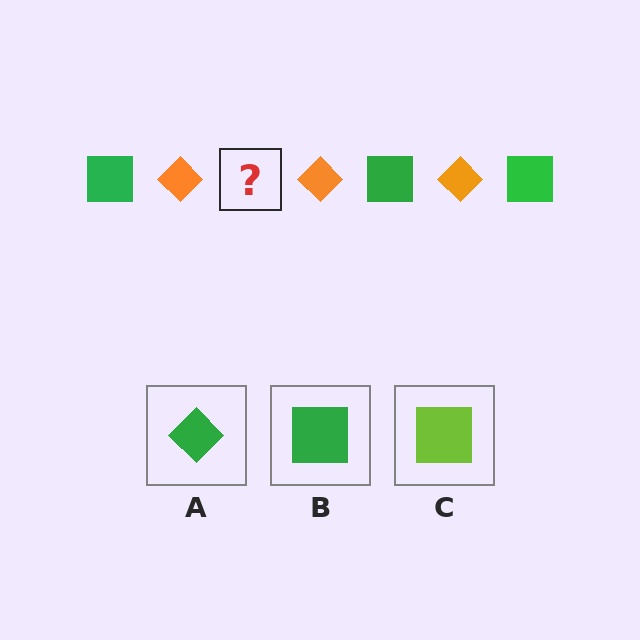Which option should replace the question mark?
Option B.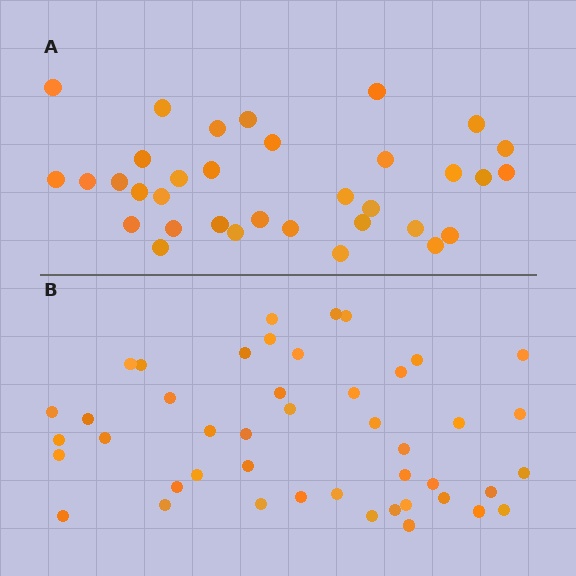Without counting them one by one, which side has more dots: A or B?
Region B (the bottom region) has more dots.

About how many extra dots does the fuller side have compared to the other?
Region B has roughly 12 or so more dots than region A.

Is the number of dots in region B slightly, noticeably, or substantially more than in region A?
Region B has noticeably more, but not dramatically so. The ratio is roughly 1.3 to 1.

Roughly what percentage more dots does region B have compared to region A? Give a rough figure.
About 30% more.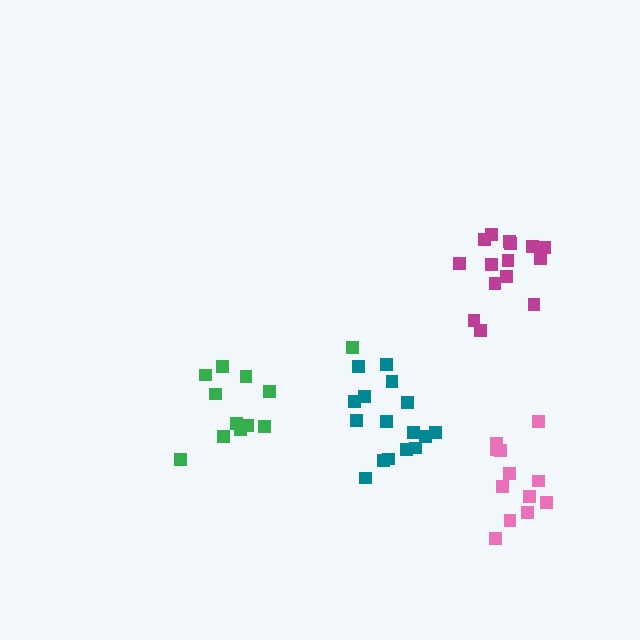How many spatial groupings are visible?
There are 4 spatial groupings.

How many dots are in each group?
Group 1: 12 dots, Group 2: 12 dots, Group 3: 16 dots, Group 4: 16 dots (56 total).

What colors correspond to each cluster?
The clusters are colored: pink, green, teal, magenta.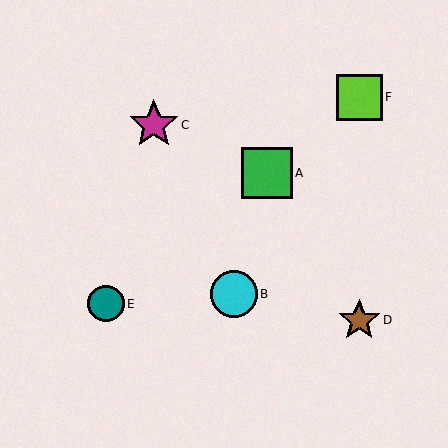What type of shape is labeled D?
Shape D is a brown star.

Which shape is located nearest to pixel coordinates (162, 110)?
The magenta star (labeled C) at (154, 125) is nearest to that location.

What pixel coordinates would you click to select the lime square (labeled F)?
Click at (360, 97) to select the lime square F.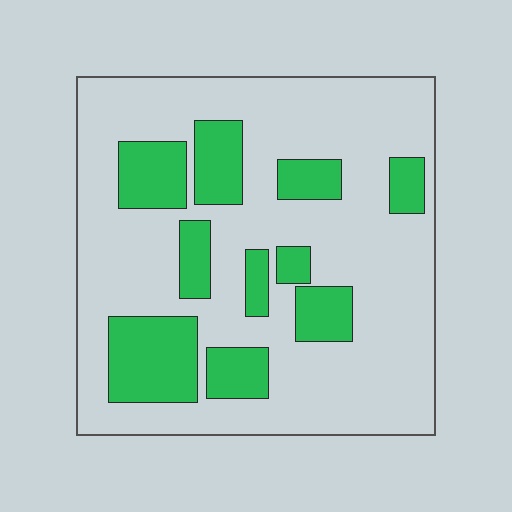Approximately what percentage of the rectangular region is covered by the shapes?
Approximately 25%.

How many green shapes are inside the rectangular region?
10.